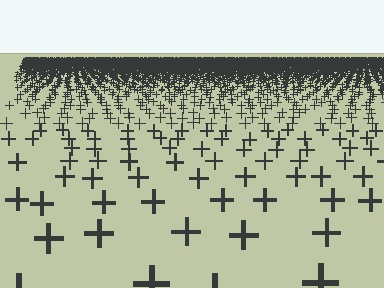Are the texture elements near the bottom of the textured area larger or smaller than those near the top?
Larger. Near the bottom, elements are closer to the viewer and appear at a bigger on-screen size.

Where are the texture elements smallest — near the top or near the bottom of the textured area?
Near the top.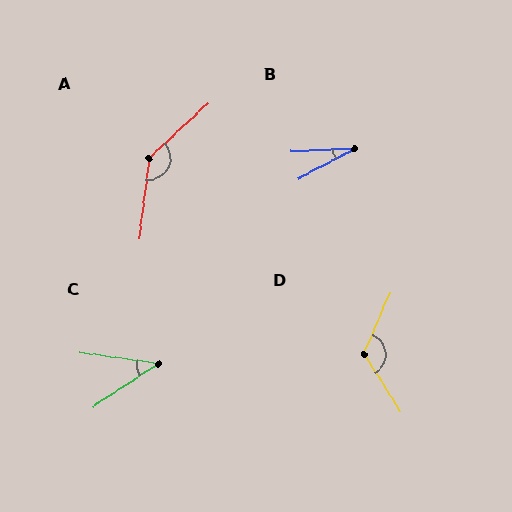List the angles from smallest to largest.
B (26°), C (42°), D (124°), A (140°).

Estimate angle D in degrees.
Approximately 124 degrees.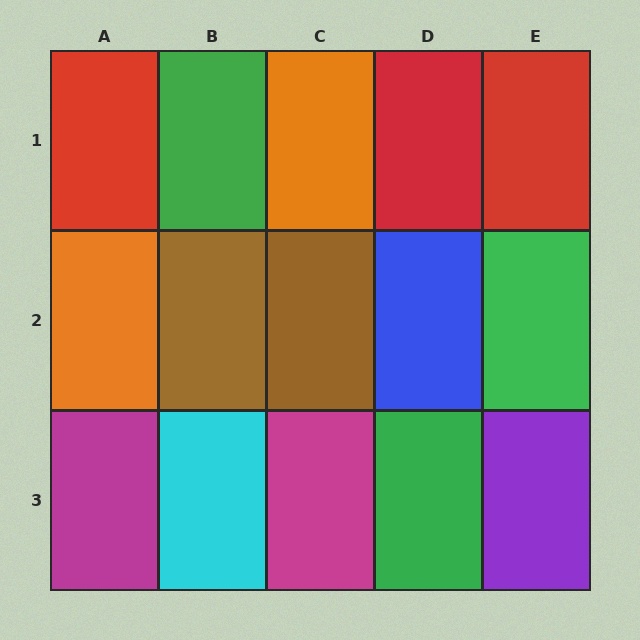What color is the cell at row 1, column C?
Orange.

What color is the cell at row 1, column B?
Green.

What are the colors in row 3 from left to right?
Magenta, cyan, magenta, green, purple.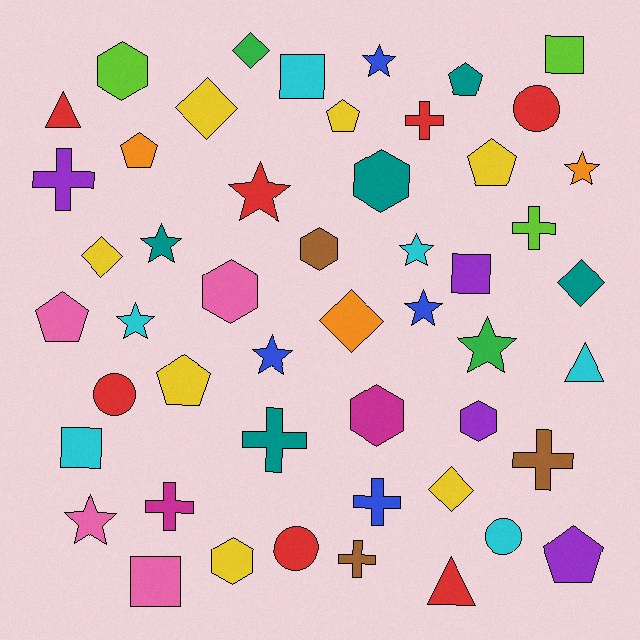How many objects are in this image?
There are 50 objects.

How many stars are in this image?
There are 10 stars.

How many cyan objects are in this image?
There are 6 cyan objects.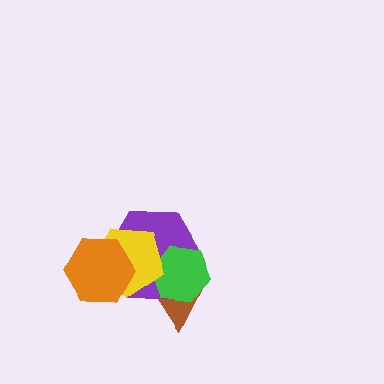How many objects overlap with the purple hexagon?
4 objects overlap with the purple hexagon.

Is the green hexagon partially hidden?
Yes, it is partially covered by another shape.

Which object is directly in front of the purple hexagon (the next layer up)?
The green hexagon is directly in front of the purple hexagon.